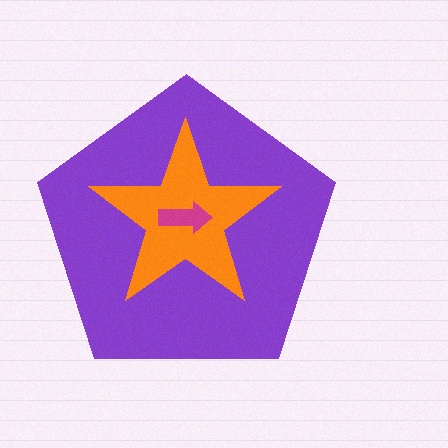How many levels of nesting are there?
3.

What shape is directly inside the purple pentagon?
The orange star.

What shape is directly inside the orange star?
The magenta arrow.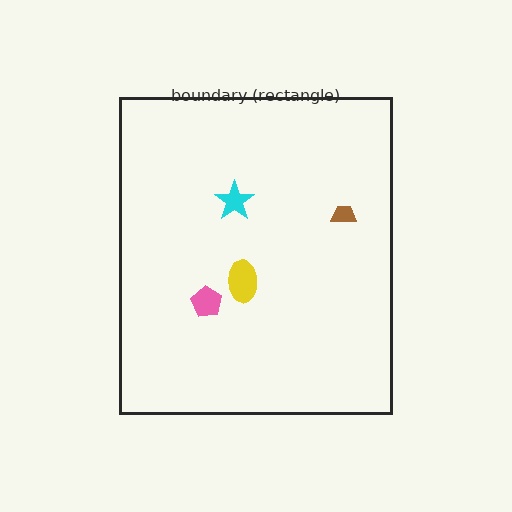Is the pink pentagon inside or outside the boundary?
Inside.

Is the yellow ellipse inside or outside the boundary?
Inside.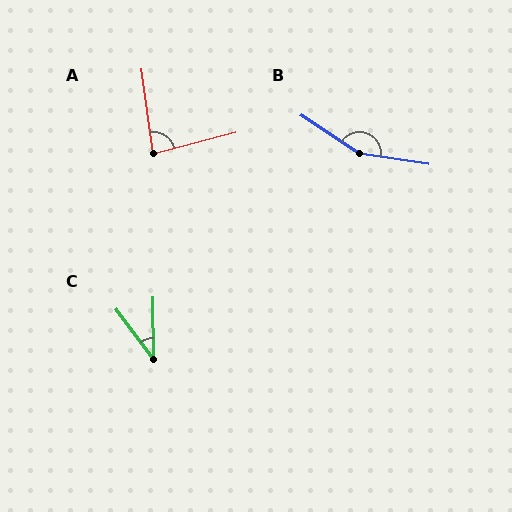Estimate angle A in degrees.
Approximately 83 degrees.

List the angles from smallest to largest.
C (37°), A (83°), B (155°).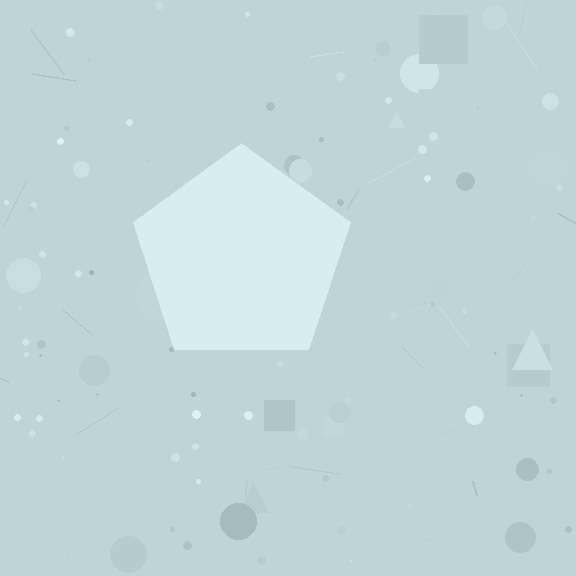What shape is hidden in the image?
A pentagon is hidden in the image.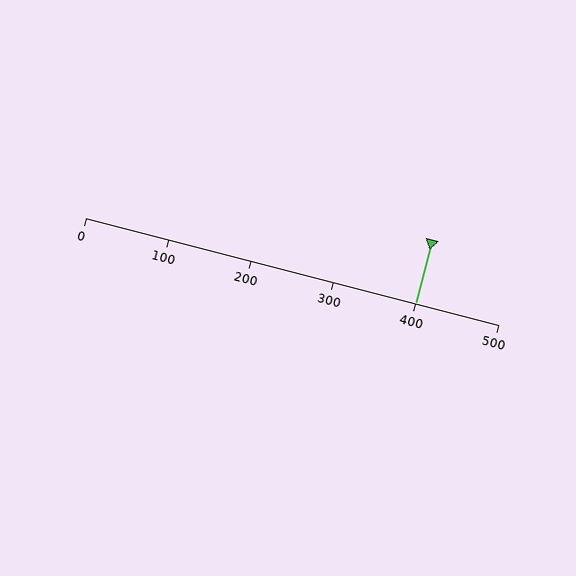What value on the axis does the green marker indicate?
The marker indicates approximately 400.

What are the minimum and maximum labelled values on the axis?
The axis runs from 0 to 500.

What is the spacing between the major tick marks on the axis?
The major ticks are spaced 100 apart.